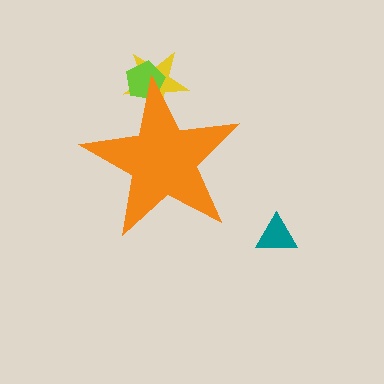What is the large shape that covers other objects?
An orange star.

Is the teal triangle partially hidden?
No, the teal triangle is fully visible.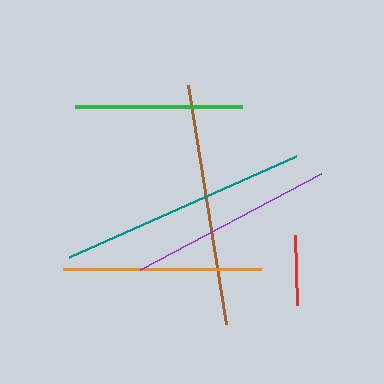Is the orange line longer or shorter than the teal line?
The teal line is longer than the orange line.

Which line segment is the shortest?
The red line is the shortest at approximately 70 pixels.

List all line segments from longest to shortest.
From longest to shortest: teal, brown, purple, orange, green, red.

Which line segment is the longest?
The teal line is the longest at approximately 249 pixels.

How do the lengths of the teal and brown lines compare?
The teal and brown lines are approximately the same length.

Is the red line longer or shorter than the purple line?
The purple line is longer than the red line.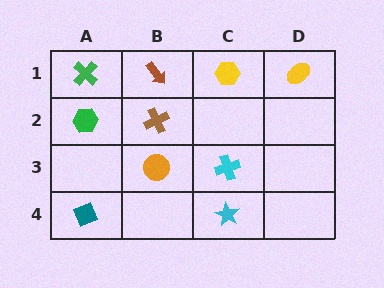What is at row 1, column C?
A yellow hexagon.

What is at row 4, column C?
A cyan star.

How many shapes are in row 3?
2 shapes.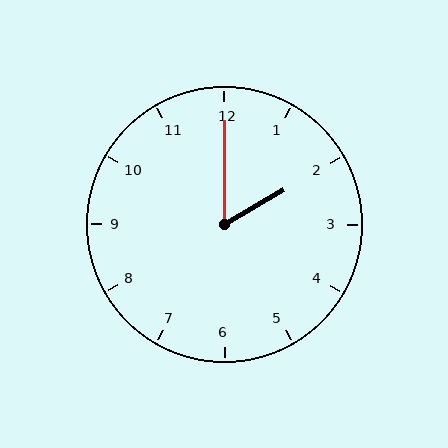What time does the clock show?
2:00.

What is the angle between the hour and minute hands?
Approximately 60 degrees.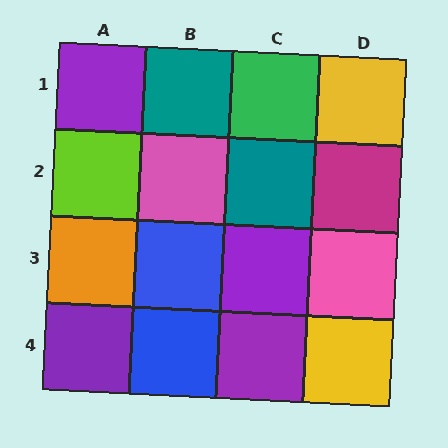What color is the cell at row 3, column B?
Blue.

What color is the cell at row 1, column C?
Green.